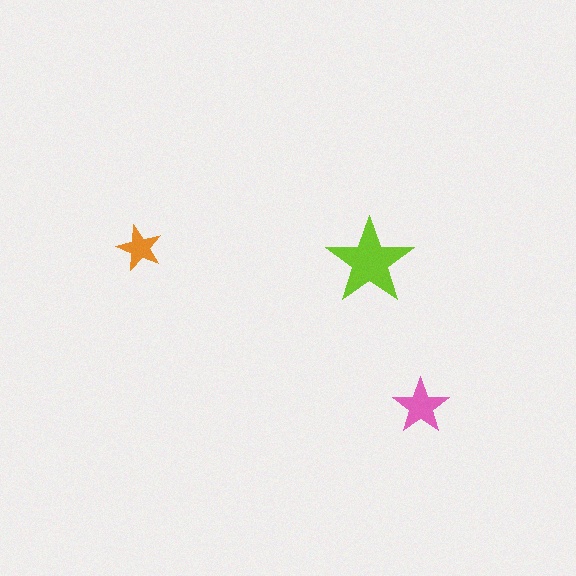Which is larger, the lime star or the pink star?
The lime one.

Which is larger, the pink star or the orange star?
The pink one.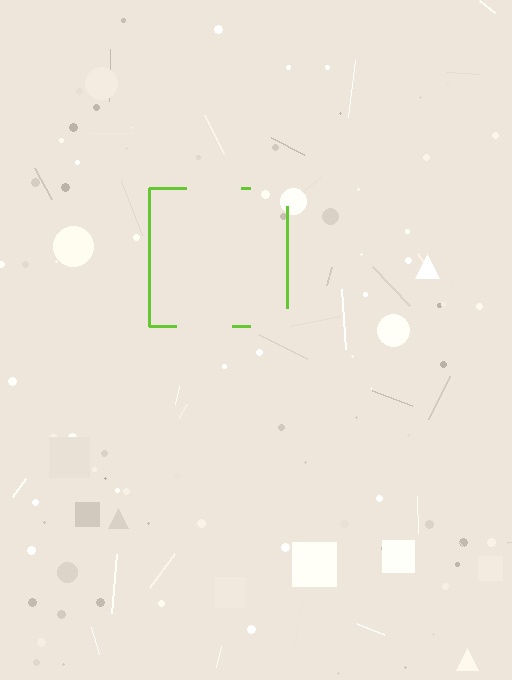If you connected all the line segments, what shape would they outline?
They would outline a square.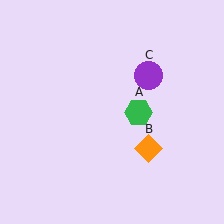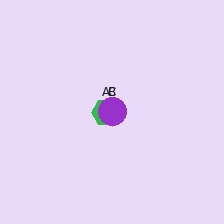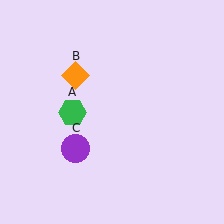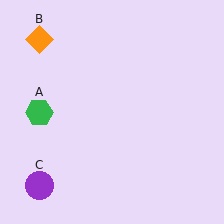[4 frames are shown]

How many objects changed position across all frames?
3 objects changed position: green hexagon (object A), orange diamond (object B), purple circle (object C).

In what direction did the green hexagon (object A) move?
The green hexagon (object A) moved left.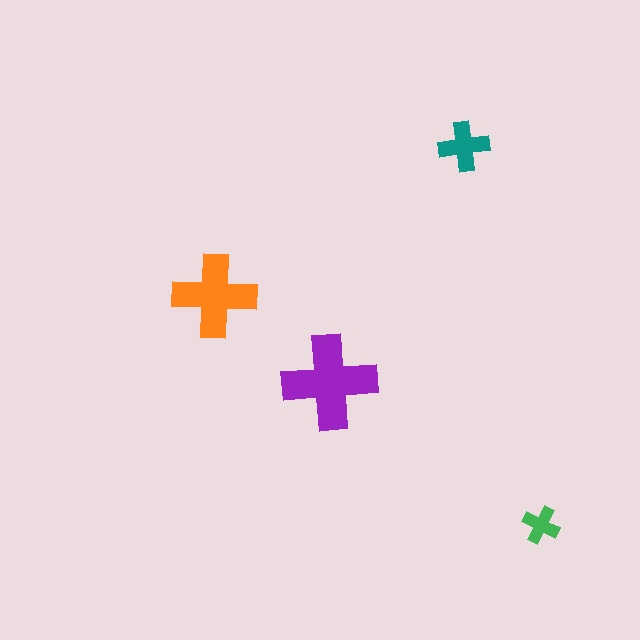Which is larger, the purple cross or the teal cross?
The purple one.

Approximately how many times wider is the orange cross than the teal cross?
About 1.5 times wider.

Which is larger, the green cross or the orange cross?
The orange one.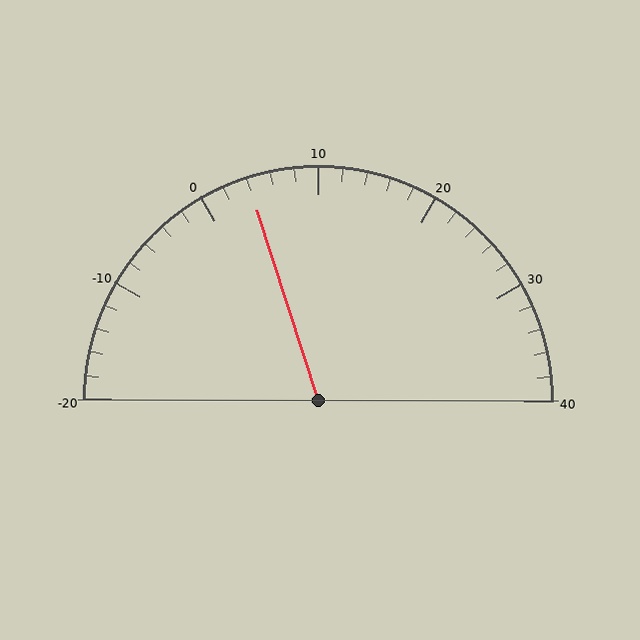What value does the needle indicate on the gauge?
The needle indicates approximately 4.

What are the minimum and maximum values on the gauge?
The gauge ranges from -20 to 40.